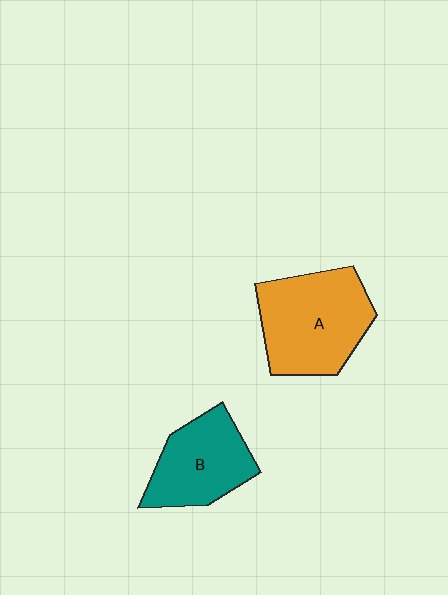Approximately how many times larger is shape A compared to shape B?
Approximately 1.3 times.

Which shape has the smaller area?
Shape B (teal).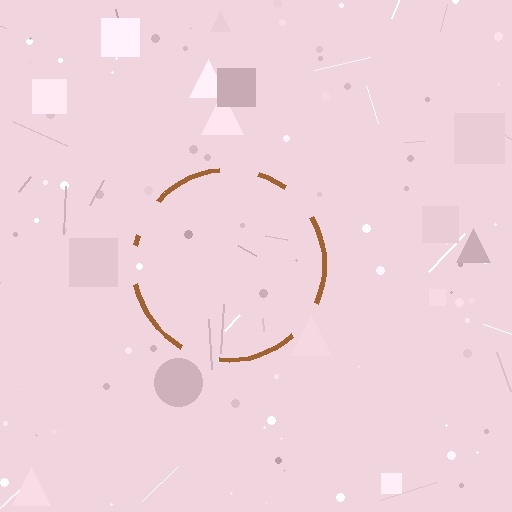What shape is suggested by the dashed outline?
The dashed outline suggests a circle.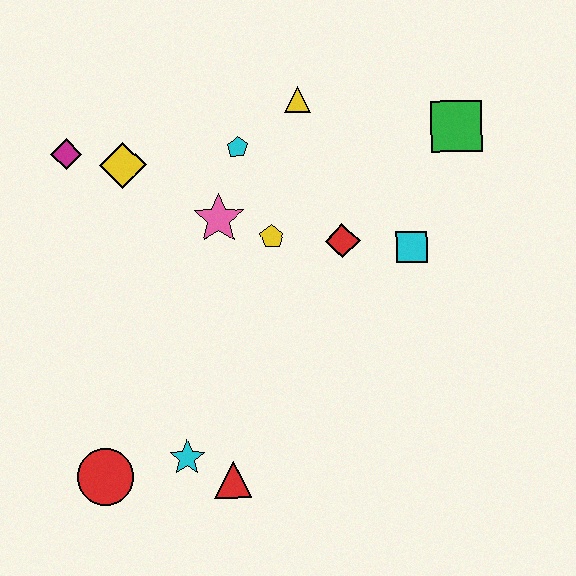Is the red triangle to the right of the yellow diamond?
Yes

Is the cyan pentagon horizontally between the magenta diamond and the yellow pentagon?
Yes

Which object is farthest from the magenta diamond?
The green square is farthest from the magenta diamond.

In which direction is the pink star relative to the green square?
The pink star is to the left of the green square.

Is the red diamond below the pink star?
Yes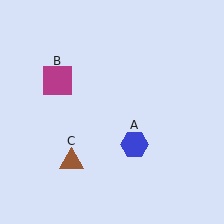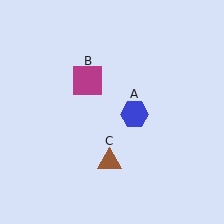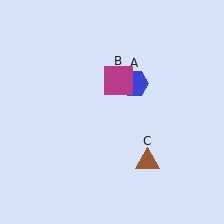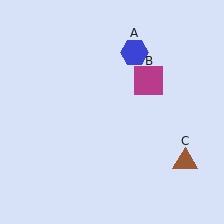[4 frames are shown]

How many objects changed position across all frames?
3 objects changed position: blue hexagon (object A), magenta square (object B), brown triangle (object C).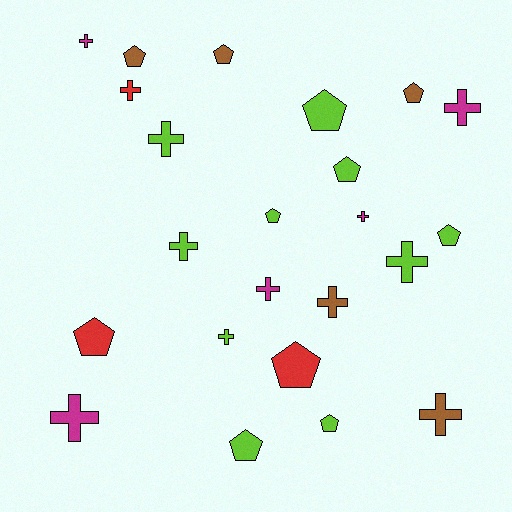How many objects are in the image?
There are 23 objects.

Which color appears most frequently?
Lime, with 10 objects.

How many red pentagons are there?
There are 2 red pentagons.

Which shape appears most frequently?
Cross, with 12 objects.